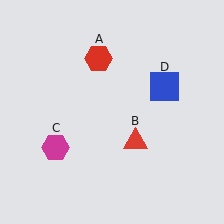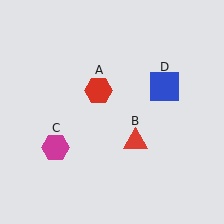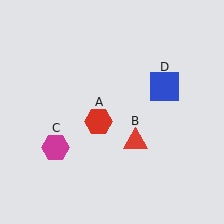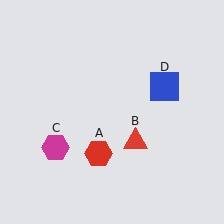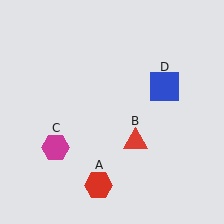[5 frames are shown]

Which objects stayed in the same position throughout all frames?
Red triangle (object B) and magenta hexagon (object C) and blue square (object D) remained stationary.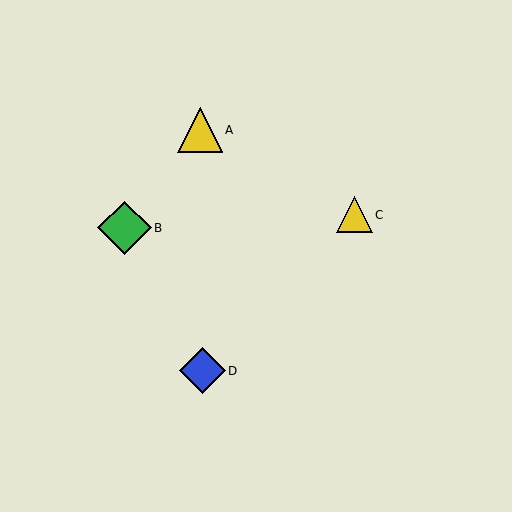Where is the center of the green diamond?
The center of the green diamond is at (124, 228).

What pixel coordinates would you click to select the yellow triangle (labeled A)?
Click at (200, 130) to select the yellow triangle A.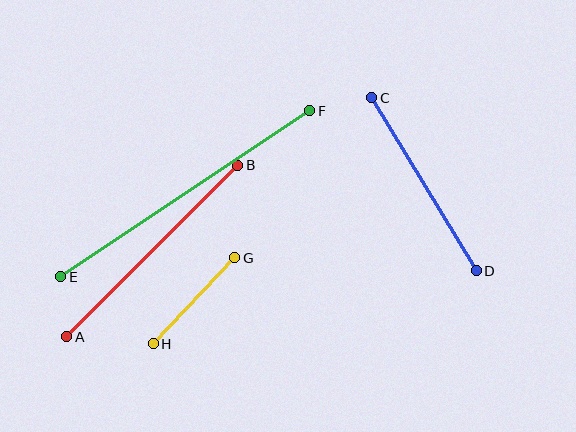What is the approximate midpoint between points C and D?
The midpoint is at approximately (424, 184) pixels.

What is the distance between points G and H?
The distance is approximately 119 pixels.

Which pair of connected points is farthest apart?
Points E and F are farthest apart.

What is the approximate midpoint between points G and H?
The midpoint is at approximately (194, 301) pixels.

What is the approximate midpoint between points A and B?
The midpoint is at approximately (152, 251) pixels.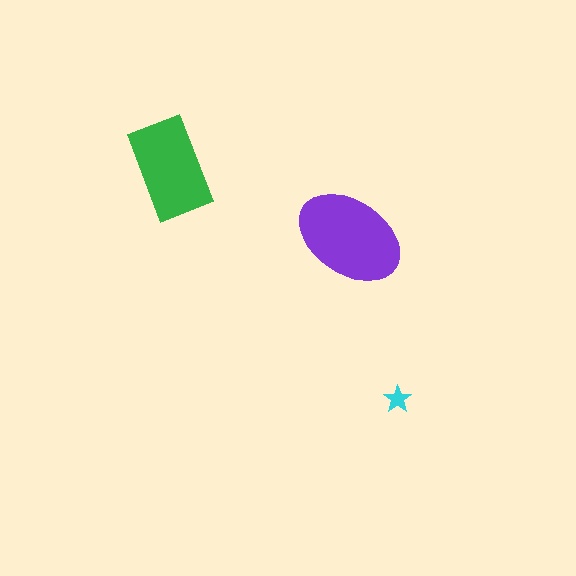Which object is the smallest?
The cyan star.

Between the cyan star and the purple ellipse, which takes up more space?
The purple ellipse.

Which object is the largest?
The purple ellipse.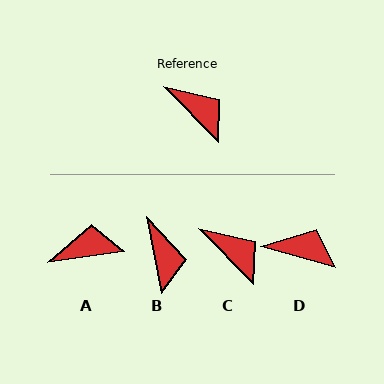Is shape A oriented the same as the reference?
No, it is off by about 53 degrees.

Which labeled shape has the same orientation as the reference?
C.